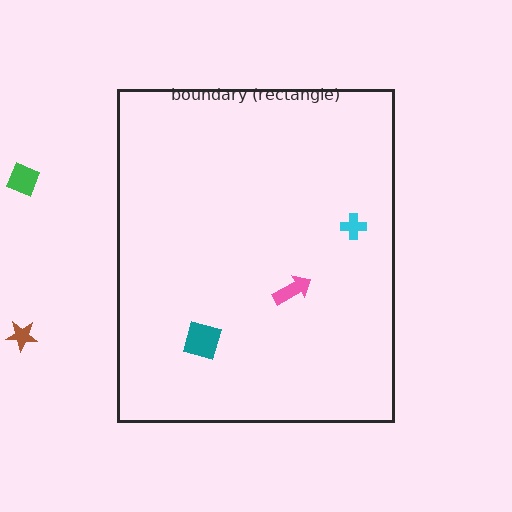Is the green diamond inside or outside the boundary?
Outside.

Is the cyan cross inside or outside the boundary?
Inside.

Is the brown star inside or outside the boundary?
Outside.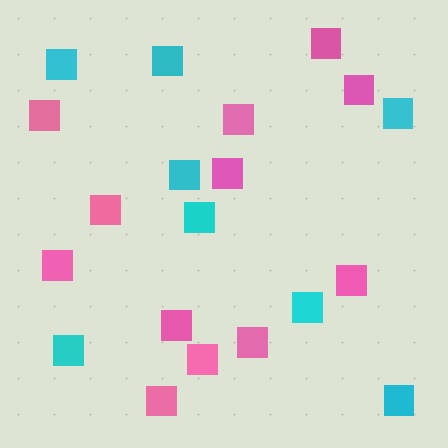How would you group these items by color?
There are 2 groups: one group of cyan squares (8) and one group of pink squares (12).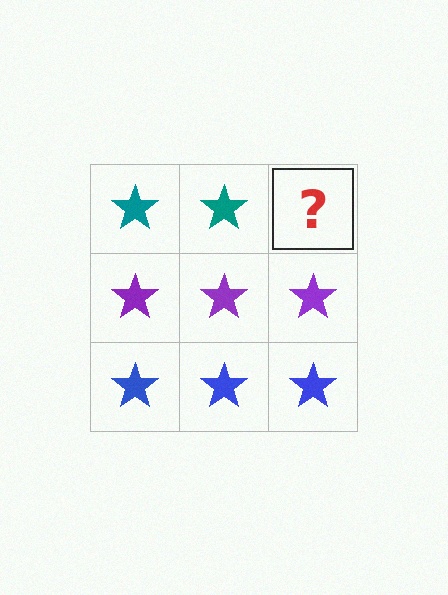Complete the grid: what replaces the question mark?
The question mark should be replaced with a teal star.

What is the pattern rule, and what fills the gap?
The rule is that each row has a consistent color. The gap should be filled with a teal star.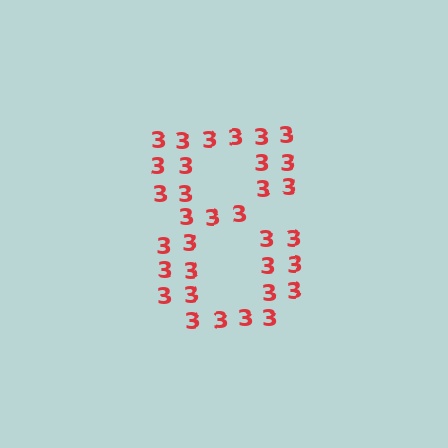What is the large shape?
The large shape is the digit 8.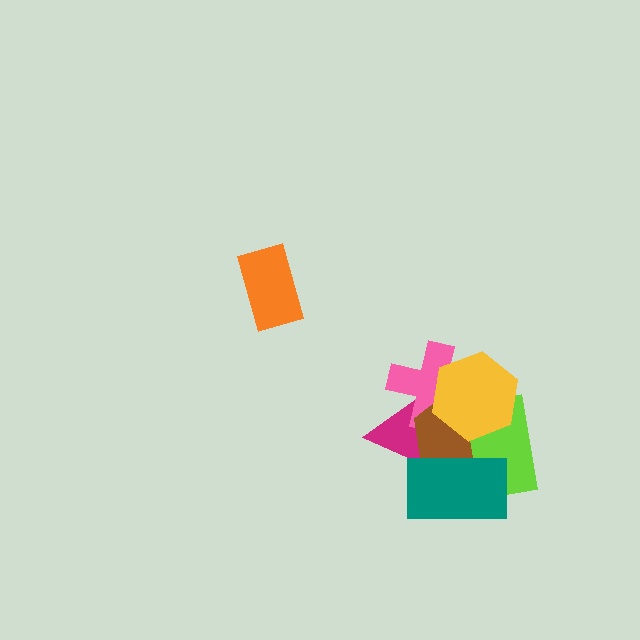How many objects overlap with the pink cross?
3 objects overlap with the pink cross.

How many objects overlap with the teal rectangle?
3 objects overlap with the teal rectangle.